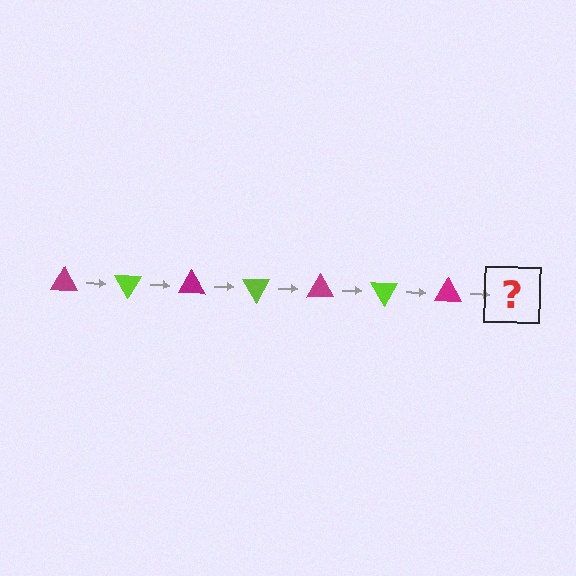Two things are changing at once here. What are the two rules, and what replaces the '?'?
The two rules are that it rotates 60 degrees each step and the color cycles through magenta and lime. The '?' should be a lime triangle, rotated 420 degrees from the start.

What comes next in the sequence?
The next element should be a lime triangle, rotated 420 degrees from the start.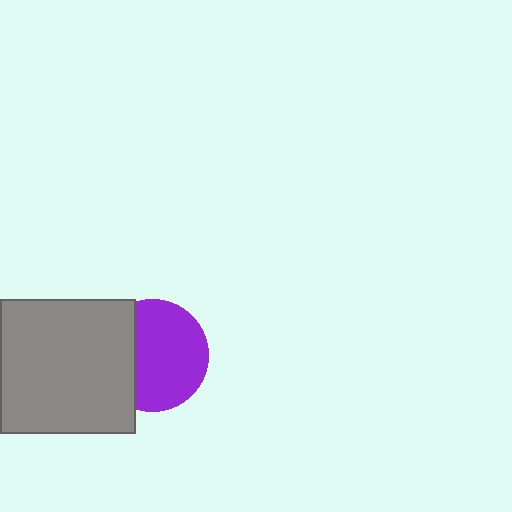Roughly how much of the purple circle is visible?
Most of it is visible (roughly 69%).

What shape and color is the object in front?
The object in front is a gray square.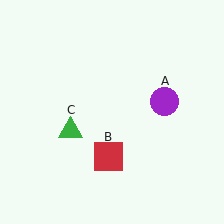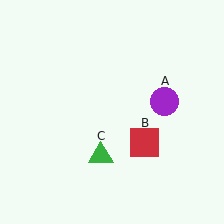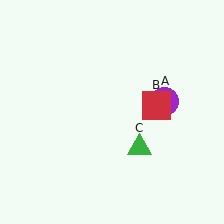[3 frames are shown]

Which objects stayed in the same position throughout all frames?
Purple circle (object A) remained stationary.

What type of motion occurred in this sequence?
The red square (object B), green triangle (object C) rotated counterclockwise around the center of the scene.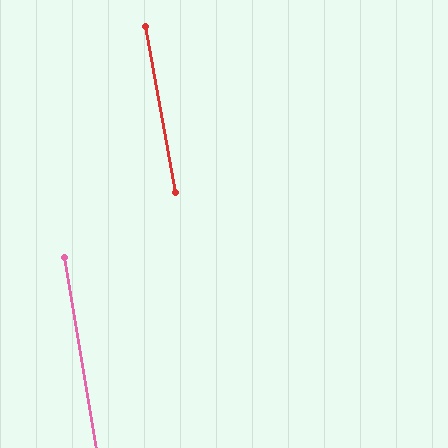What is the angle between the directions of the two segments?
Approximately 1 degree.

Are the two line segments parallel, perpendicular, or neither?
Parallel — their directions differ by only 0.9°.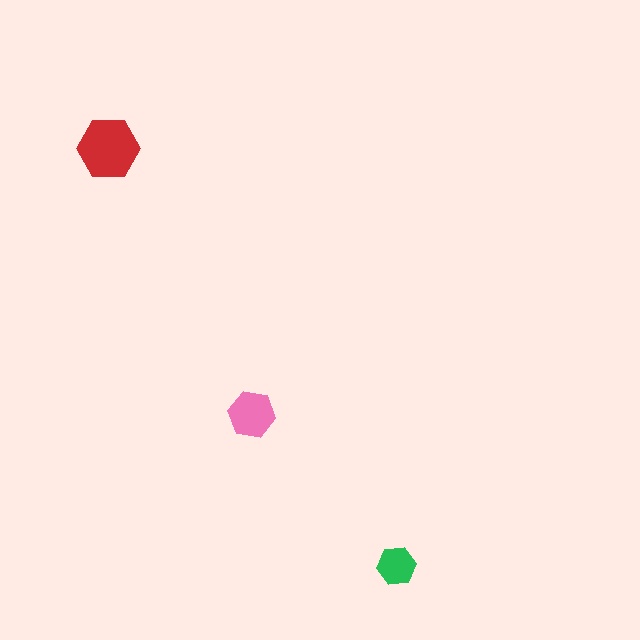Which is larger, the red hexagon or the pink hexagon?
The red one.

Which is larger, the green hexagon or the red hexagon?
The red one.